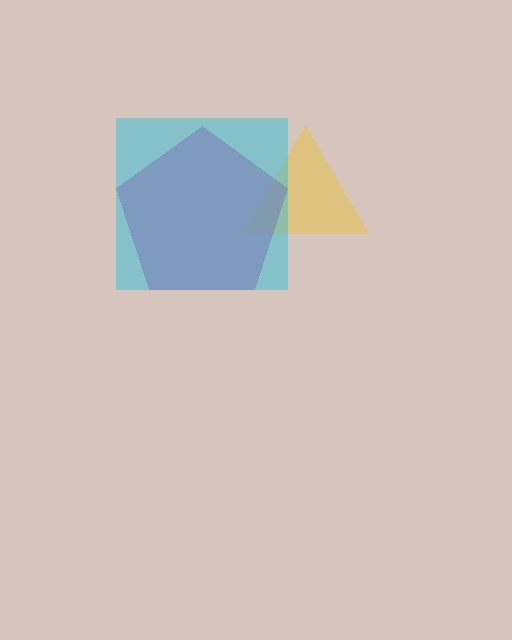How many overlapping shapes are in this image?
There are 3 overlapping shapes in the image.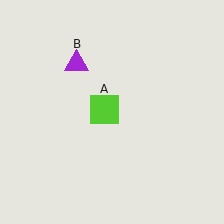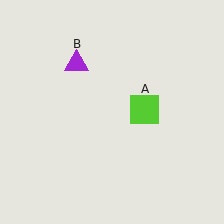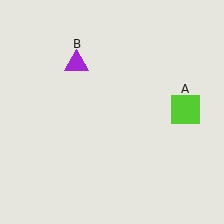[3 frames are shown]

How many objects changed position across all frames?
1 object changed position: lime square (object A).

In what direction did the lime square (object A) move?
The lime square (object A) moved right.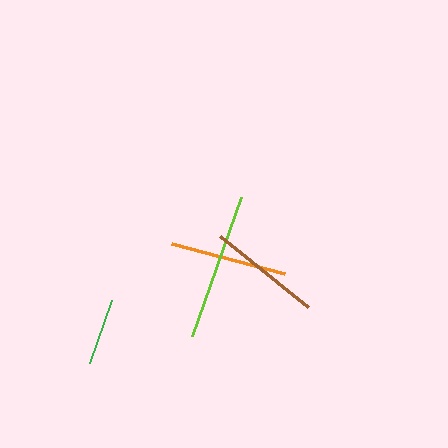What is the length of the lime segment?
The lime segment is approximately 148 pixels long.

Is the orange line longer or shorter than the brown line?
The orange line is longer than the brown line.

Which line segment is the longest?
The lime line is the longest at approximately 148 pixels.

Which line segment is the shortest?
The green line is the shortest at approximately 66 pixels.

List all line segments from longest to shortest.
From longest to shortest: lime, orange, brown, green.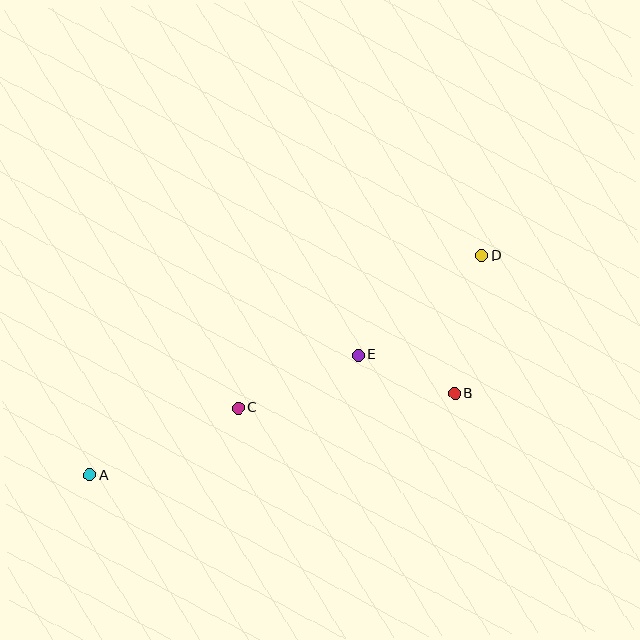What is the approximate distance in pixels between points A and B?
The distance between A and B is approximately 374 pixels.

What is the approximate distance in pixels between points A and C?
The distance between A and C is approximately 163 pixels.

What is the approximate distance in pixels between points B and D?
The distance between B and D is approximately 141 pixels.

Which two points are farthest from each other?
Points A and D are farthest from each other.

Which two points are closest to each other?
Points B and E are closest to each other.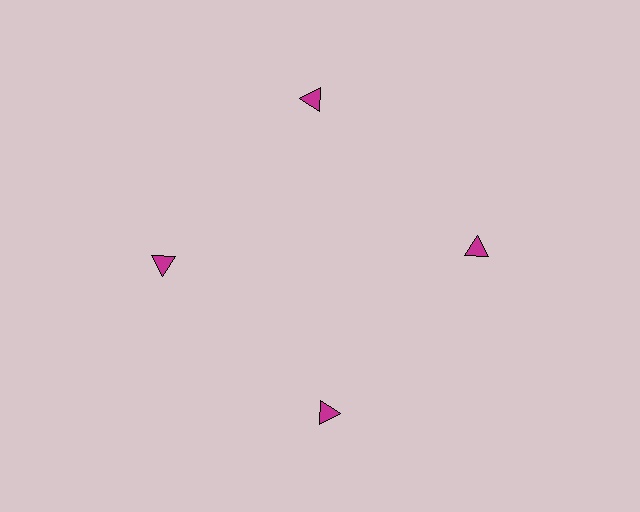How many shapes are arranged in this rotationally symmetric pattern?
There are 4 shapes, arranged in 4 groups of 1.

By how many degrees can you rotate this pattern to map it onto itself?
The pattern maps onto itself every 90 degrees of rotation.